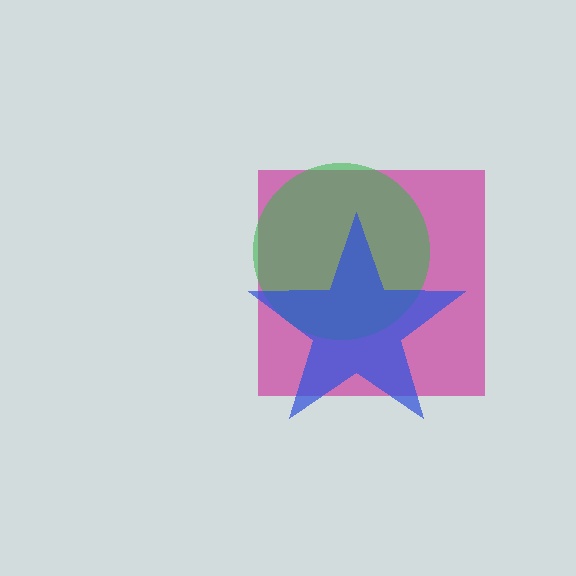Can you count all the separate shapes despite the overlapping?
Yes, there are 3 separate shapes.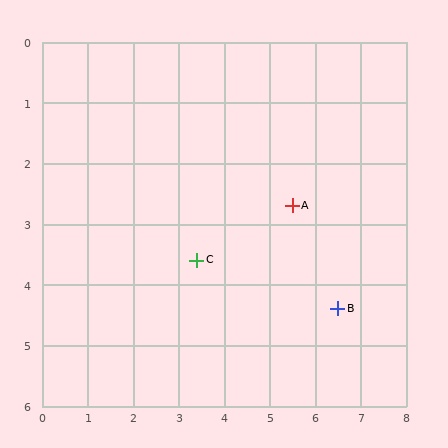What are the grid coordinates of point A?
Point A is at approximately (5.5, 2.7).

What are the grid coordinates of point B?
Point B is at approximately (6.5, 4.4).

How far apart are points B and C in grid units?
Points B and C are about 3.2 grid units apart.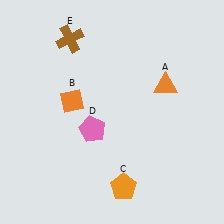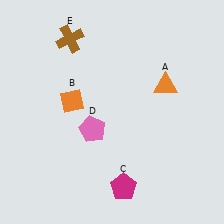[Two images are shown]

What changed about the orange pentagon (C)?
In Image 1, C is orange. In Image 2, it changed to magenta.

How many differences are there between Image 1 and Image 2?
There is 1 difference between the two images.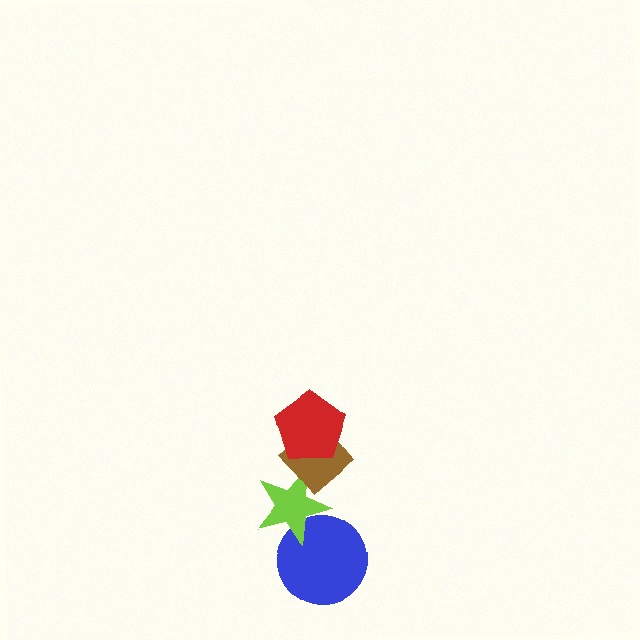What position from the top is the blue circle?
The blue circle is 4th from the top.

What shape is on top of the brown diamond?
The red pentagon is on top of the brown diamond.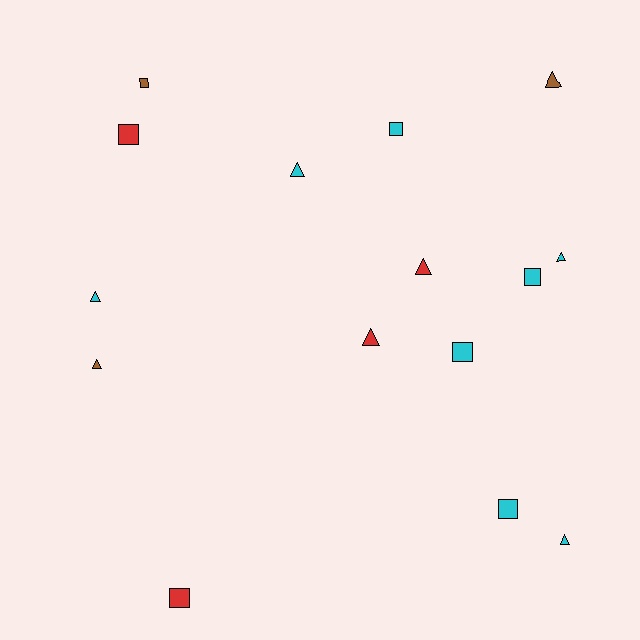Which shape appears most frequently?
Triangle, with 8 objects.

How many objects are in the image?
There are 15 objects.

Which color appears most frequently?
Cyan, with 8 objects.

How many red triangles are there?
There are 2 red triangles.